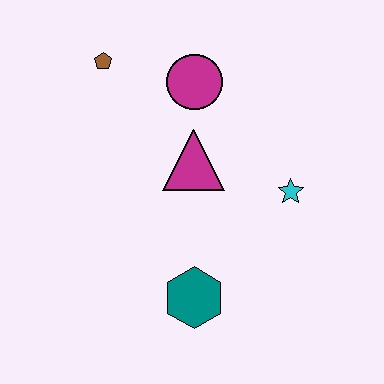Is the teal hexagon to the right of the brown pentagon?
Yes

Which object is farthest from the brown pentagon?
The teal hexagon is farthest from the brown pentagon.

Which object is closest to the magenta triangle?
The magenta circle is closest to the magenta triangle.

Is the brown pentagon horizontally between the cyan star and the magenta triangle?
No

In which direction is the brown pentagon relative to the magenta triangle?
The brown pentagon is above the magenta triangle.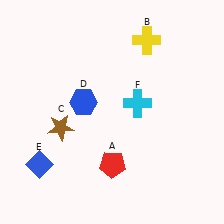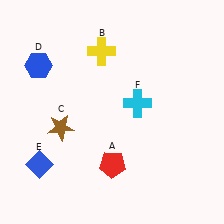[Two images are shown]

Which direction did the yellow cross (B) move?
The yellow cross (B) moved left.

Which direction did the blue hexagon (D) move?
The blue hexagon (D) moved left.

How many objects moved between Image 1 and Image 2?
2 objects moved between the two images.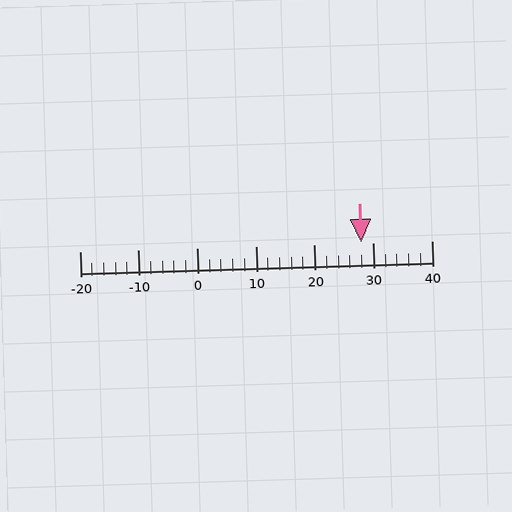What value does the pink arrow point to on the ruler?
The pink arrow points to approximately 28.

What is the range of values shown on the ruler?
The ruler shows values from -20 to 40.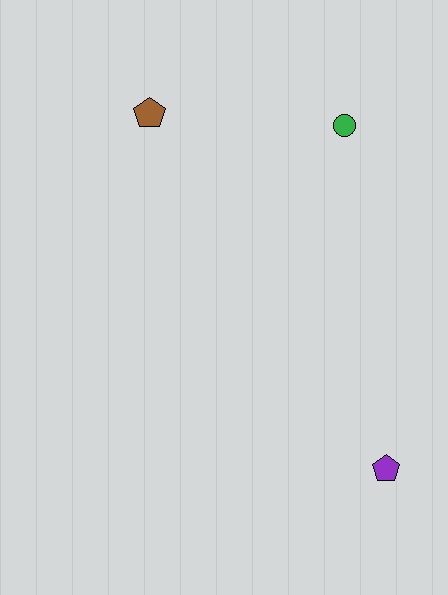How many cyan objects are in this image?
There are no cyan objects.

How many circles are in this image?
There is 1 circle.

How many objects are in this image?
There are 3 objects.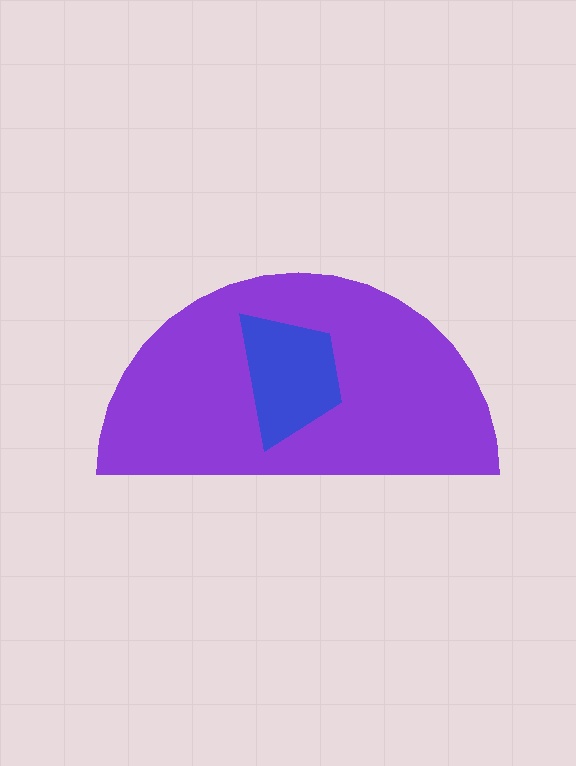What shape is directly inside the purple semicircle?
The blue trapezoid.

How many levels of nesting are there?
2.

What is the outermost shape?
The purple semicircle.